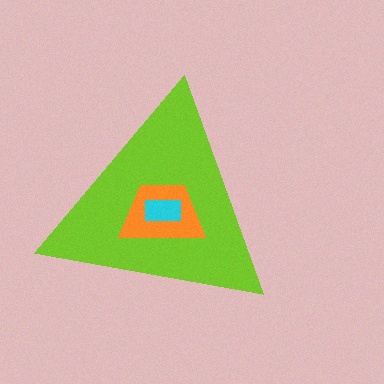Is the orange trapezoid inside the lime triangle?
Yes.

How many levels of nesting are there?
3.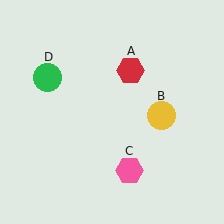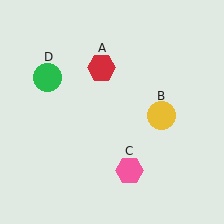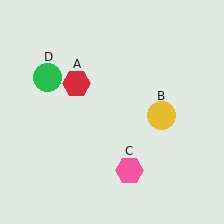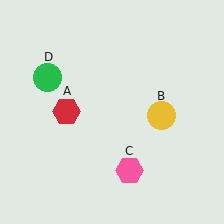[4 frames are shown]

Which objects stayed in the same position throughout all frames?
Yellow circle (object B) and pink hexagon (object C) and green circle (object D) remained stationary.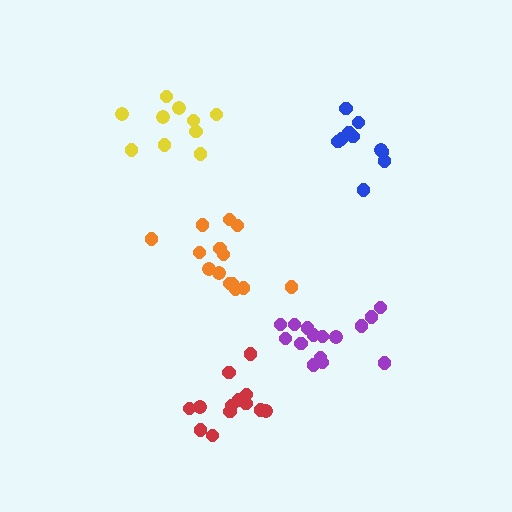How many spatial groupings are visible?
There are 5 spatial groupings.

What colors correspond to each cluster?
The clusters are colored: purple, orange, yellow, blue, red.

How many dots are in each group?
Group 1: 15 dots, Group 2: 14 dots, Group 3: 10 dots, Group 4: 10 dots, Group 5: 13 dots (62 total).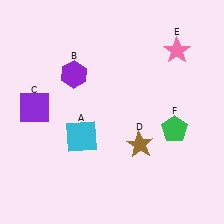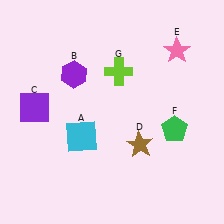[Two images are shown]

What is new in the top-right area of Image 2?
A lime cross (G) was added in the top-right area of Image 2.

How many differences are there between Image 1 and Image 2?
There is 1 difference between the two images.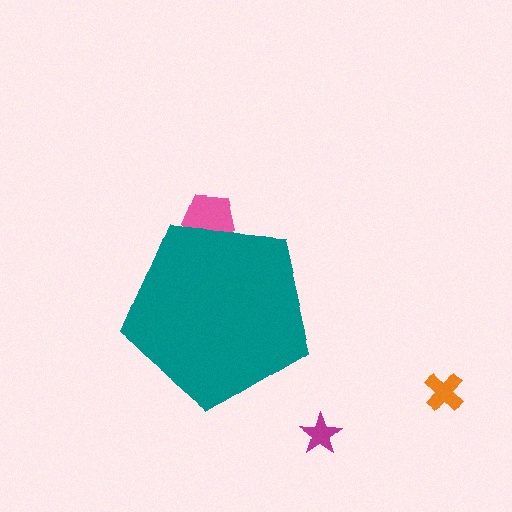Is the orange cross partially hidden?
No, the orange cross is fully visible.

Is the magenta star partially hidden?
No, the magenta star is fully visible.